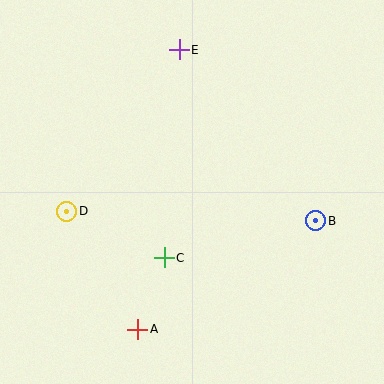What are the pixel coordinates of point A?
Point A is at (138, 329).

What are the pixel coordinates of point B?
Point B is at (316, 221).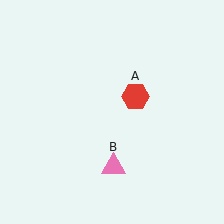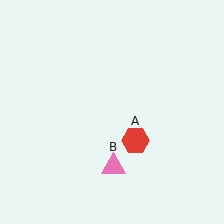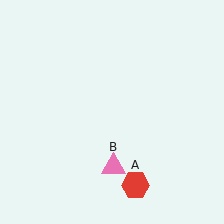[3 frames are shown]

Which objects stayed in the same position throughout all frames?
Pink triangle (object B) remained stationary.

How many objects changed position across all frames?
1 object changed position: red hexagon (object A).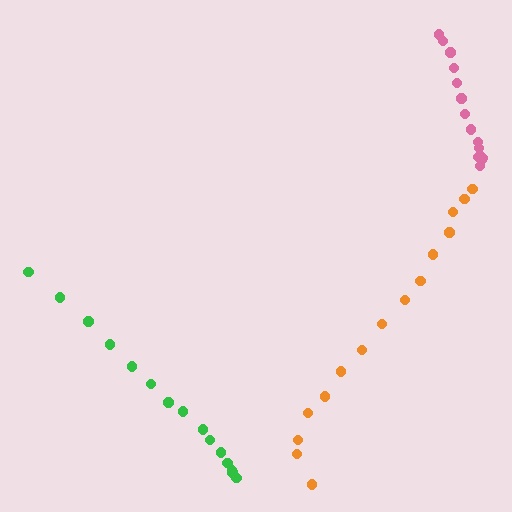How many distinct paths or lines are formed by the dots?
There are 3 distinct paths.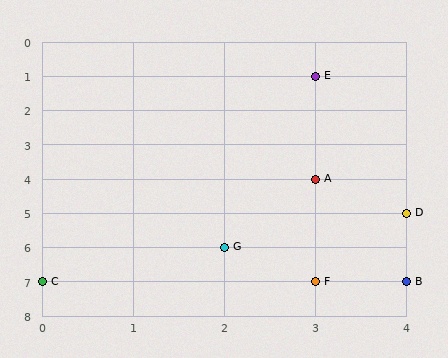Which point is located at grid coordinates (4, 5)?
Point D is at (4, 5).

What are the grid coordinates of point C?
Point C is at grid coordinates (0, 7).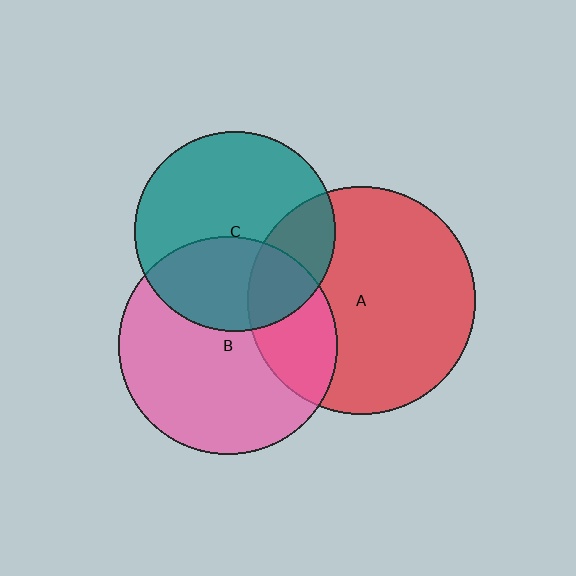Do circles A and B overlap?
Yes.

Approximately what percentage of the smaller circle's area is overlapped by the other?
Approximately 25%.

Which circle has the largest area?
Circle A (red).